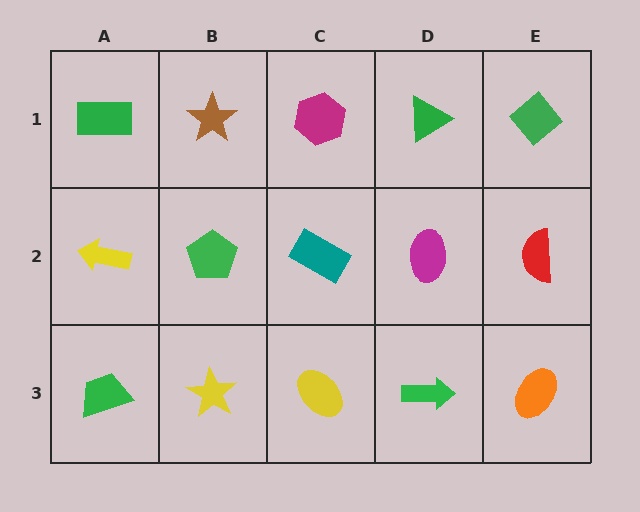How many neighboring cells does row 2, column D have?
4.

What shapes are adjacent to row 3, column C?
A teal rectangle (row 2, column C), a yellow star (row 3, column B), a green arrow (row 3, column D).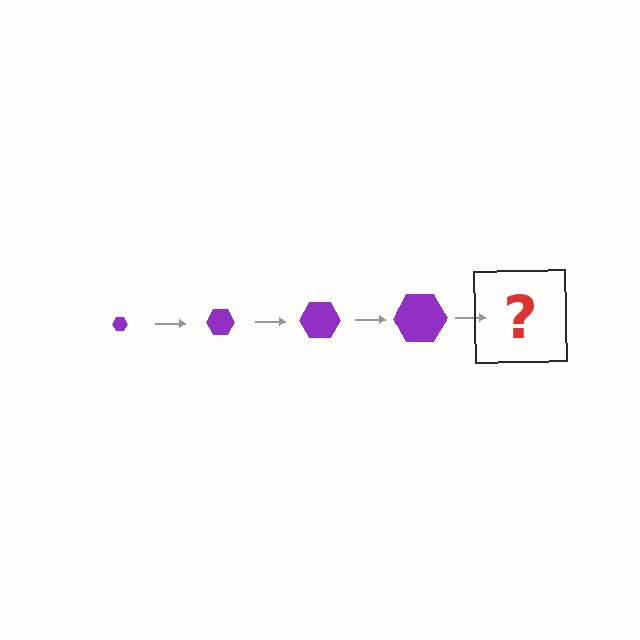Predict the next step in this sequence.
The next step is a purple hexagon, larger than the previous one.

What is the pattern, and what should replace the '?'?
The pattern is that the hexagon gets progressively larger each step. The '?' should be a purple hexagon, larger than the previous one.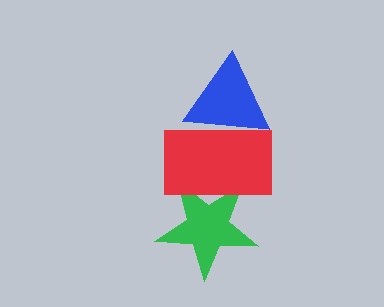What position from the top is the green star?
The green star is 3rd from the top.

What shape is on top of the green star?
The red rectangle is on top of the green star.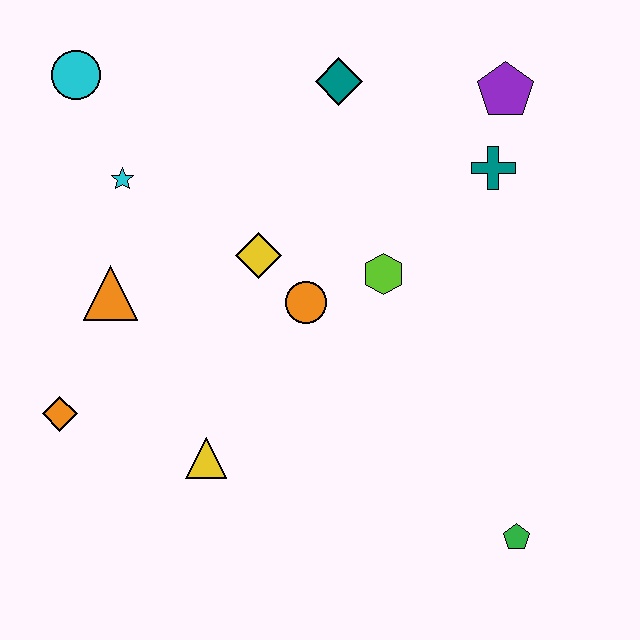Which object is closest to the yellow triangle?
The orange diamond is closest to the yellow triangle.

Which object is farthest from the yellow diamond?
The green pentagon is farthest from the yellow diamond.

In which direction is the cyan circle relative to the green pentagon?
The cyan circle is above the green pentagon.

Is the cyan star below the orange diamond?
No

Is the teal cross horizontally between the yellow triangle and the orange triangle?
No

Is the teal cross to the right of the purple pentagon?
No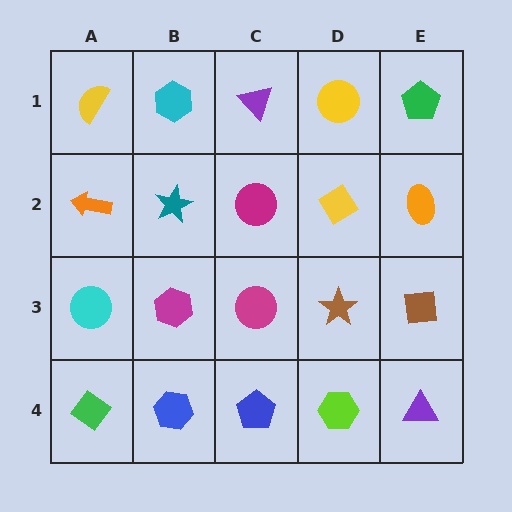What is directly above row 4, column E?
A brown square.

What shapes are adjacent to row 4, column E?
A brown square (row 3, column E), a lime hexagon (row 4, column D).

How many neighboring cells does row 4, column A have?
2.